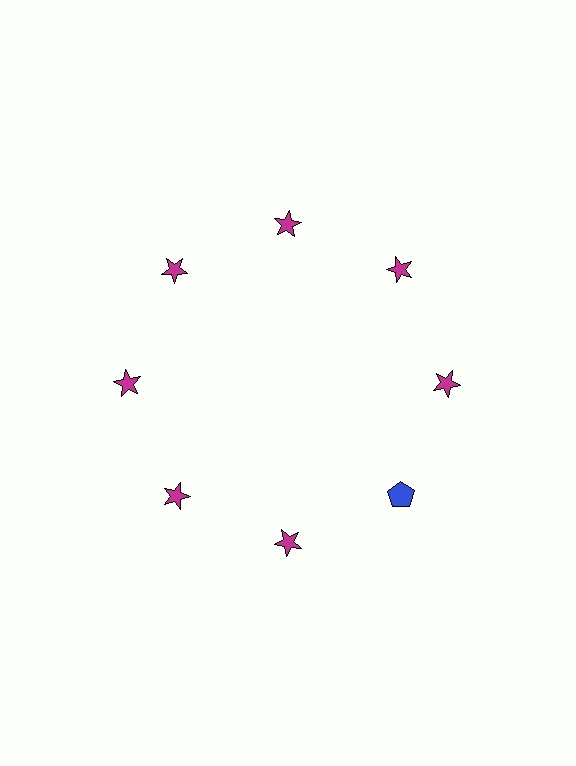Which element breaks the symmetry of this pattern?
The blue pentagon at roughly the 4 o'clock position breaks the symmetry. All other shapes are magenta stars.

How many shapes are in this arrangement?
There are 8 shapes arranged in a ring pattern.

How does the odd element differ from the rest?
It differs in both color (blue instead of magenta) and shape (pentagon instead of star).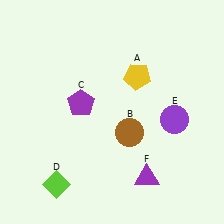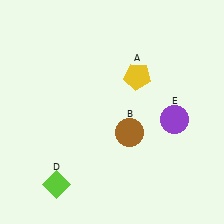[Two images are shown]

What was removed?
The purple triangle (F), the purple pentagon (C) were removed in Image 2.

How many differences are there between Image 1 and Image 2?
There are 2 differences between the two images.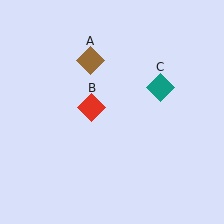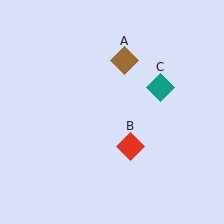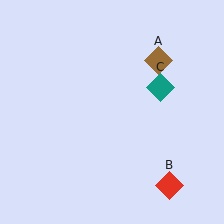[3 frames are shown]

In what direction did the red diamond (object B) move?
The red diamond (object B) moved down and to the right.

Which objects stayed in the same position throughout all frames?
Teal diamond (object C) remained stationary.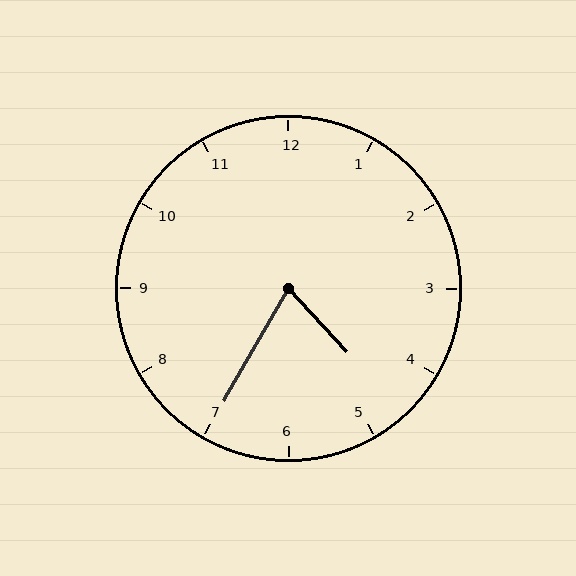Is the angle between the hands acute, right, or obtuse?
It is acute.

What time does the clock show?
4:35.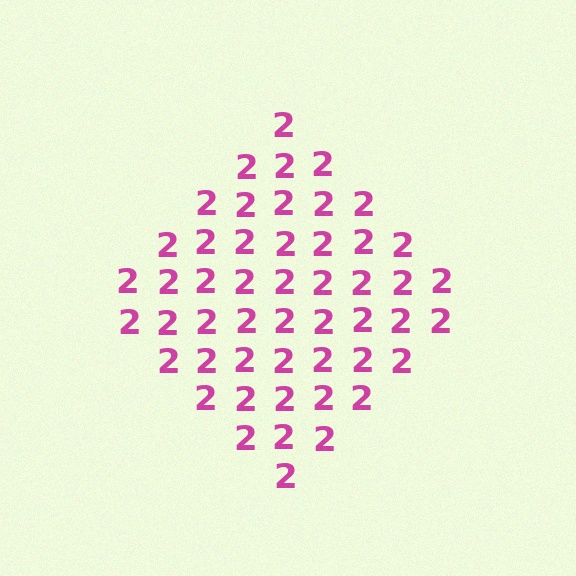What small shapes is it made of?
It is made of small digit 2's.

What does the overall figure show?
The overall figure shows a diamond.